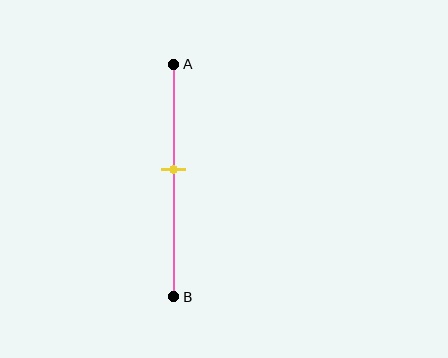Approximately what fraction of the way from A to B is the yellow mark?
The yellow mark is approximately 45% of the way from A to B.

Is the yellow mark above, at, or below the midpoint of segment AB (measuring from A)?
The yellow mark is above the midpoint of segment AB.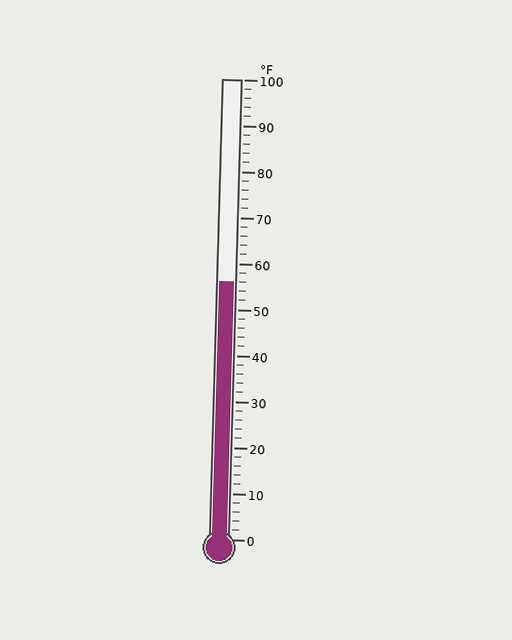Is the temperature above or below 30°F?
The temperature is above 30°F.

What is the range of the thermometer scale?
The thermometer scale ranges from 0°F to 100°F.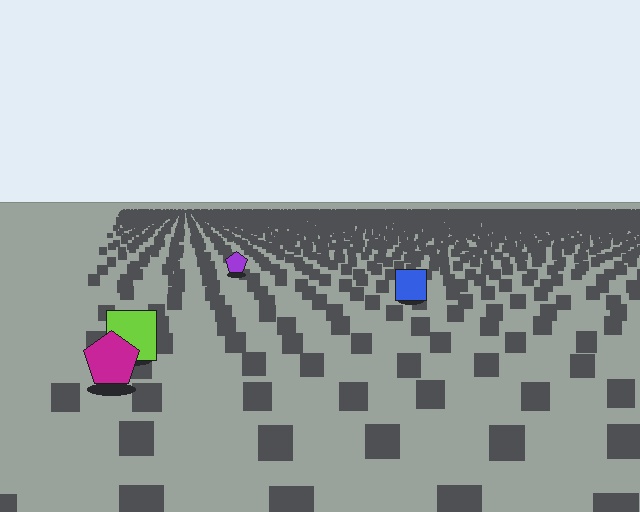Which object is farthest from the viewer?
The purple pentagon is farthest from the viewer. It appears smaller and the ground texture around it is denser.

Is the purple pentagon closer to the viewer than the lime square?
No. The lime square is closer — you can tell from the texture gradient: the ground texture is coarser near it.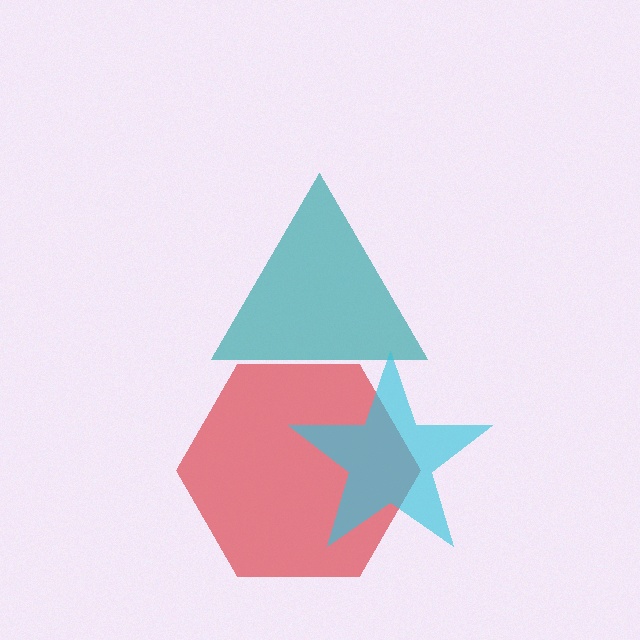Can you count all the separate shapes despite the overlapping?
Yes, there are 3 separate shapes.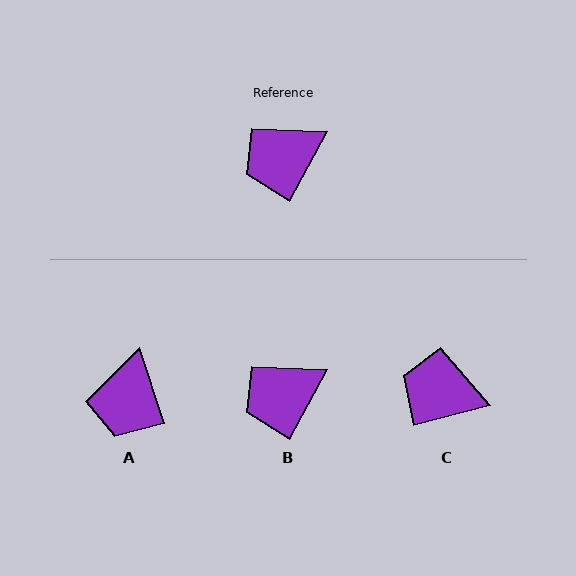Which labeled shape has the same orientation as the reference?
B.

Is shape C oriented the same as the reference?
No, it is off by about 47 degrees.